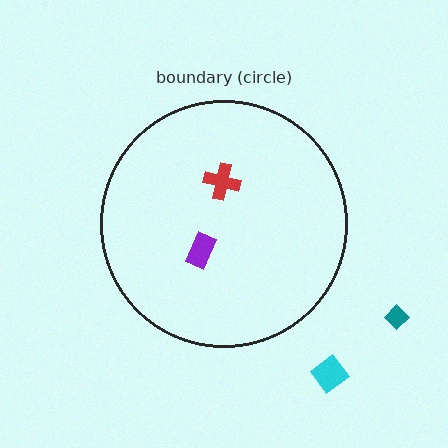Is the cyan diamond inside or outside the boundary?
Outside.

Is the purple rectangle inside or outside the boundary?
Inside.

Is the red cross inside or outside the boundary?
Inside.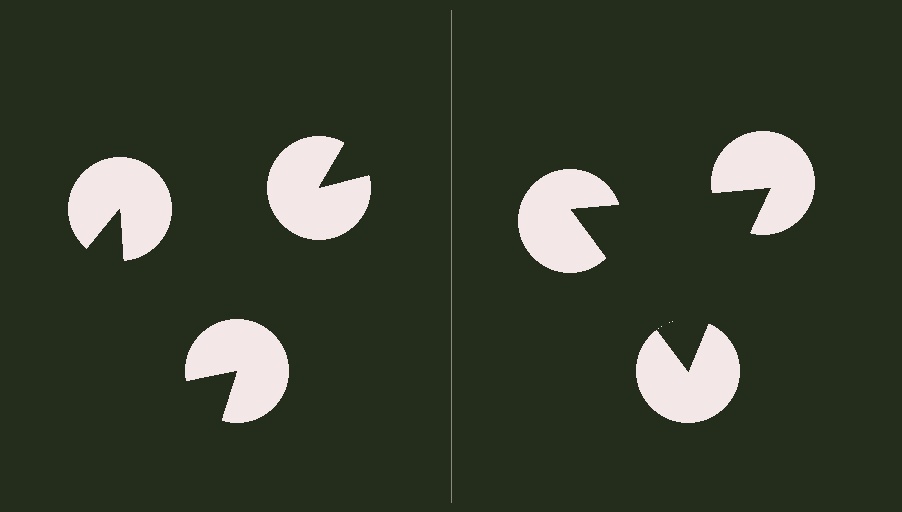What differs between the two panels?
The pac-man discs are positioned identically on both sides; only the wedge orientations differ. On the right they align to a triangle; on the left they are misaligned.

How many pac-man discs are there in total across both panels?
6 — 3 on each side.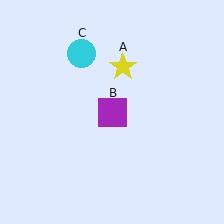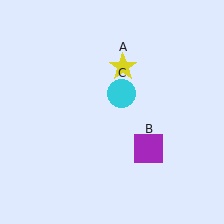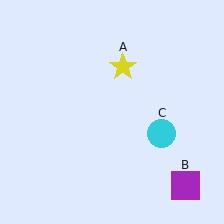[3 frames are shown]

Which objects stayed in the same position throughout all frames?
Yellow star (object A) remained stationary.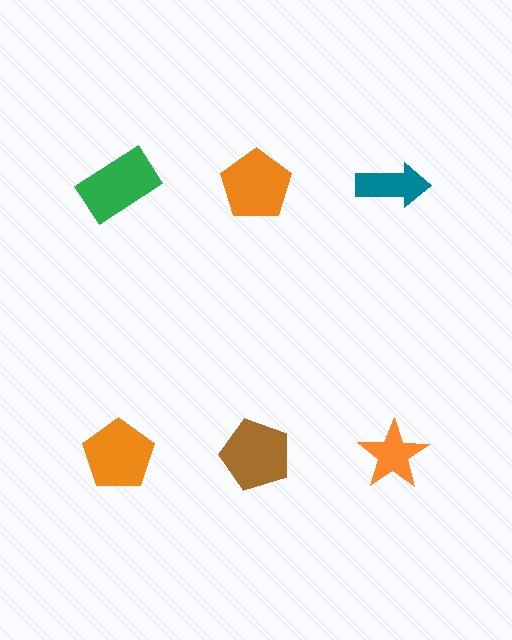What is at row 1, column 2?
An orange pentagon.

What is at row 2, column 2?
A brown pentagon.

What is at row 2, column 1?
An orange pentagon.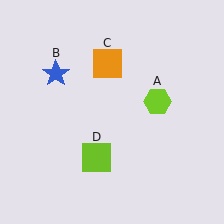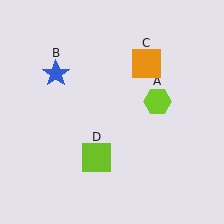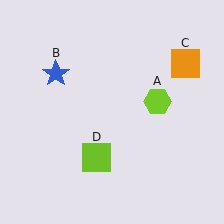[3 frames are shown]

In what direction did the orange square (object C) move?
The orange square (object C) moved right.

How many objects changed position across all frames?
1 object changed position: orange square (object C).